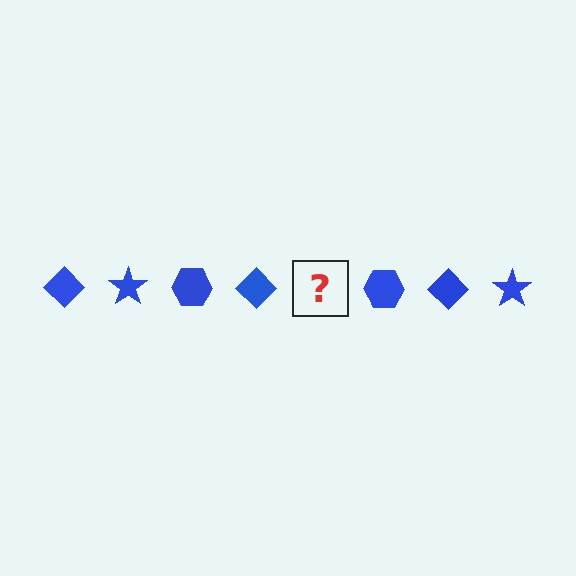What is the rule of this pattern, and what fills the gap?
The rule is that the pattern cycles through diamond, star, hexagon shapes in blue. The gap should be filled with a blue star.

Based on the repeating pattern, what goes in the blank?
The blank should be a blue star.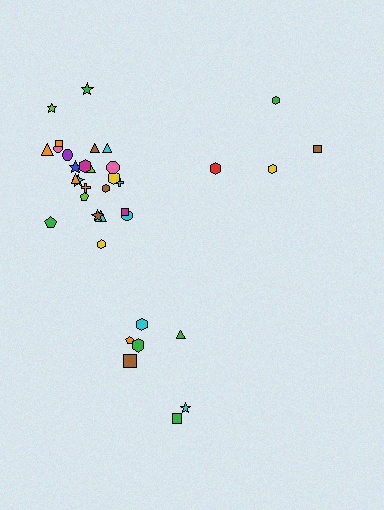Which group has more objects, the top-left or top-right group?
The top-left group.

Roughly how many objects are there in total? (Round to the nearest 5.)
Roughly 35 objects in total.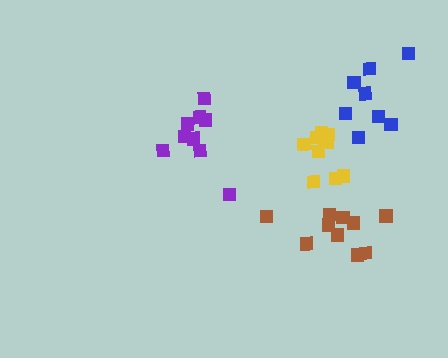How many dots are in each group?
Group 1: 8 dots, Group 2: 10 dots, Group 3: 9 dots, Group 4: 10 dots (37 total).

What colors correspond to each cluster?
The clusters are colored: blue, brown, purple, yellow.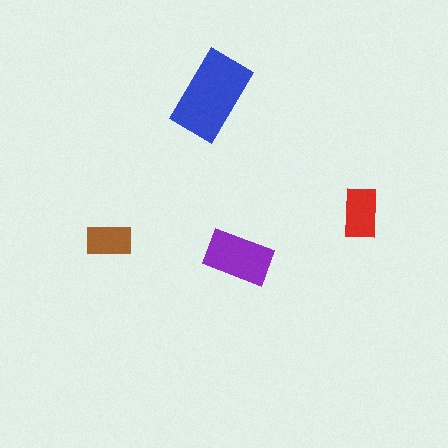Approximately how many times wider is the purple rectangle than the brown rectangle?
About 1.5 times wider.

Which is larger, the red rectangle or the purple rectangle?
The purple one.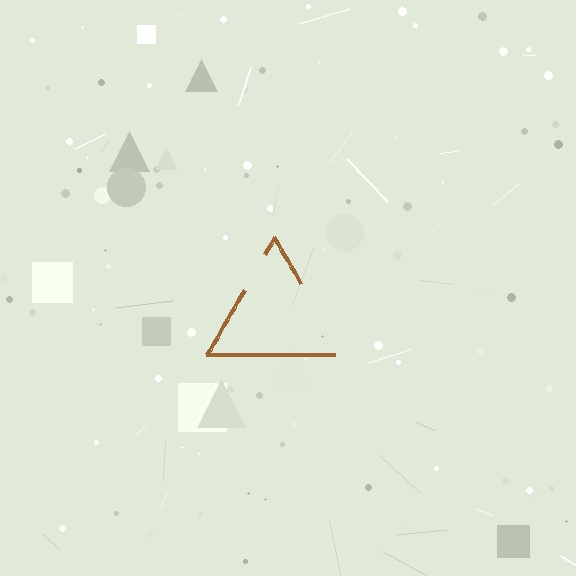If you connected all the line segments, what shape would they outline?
They would outline a triangle.